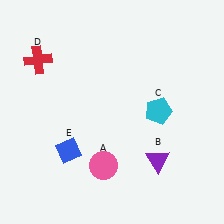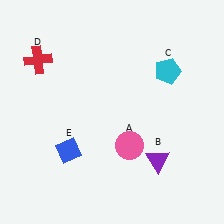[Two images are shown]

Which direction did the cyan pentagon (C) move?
The cyan pentagon (C) moved up.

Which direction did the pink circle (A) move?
The pink circle (A) moved right.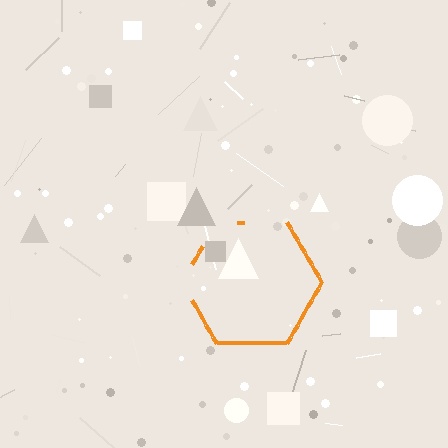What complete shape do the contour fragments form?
The contour fragments form a hexagon.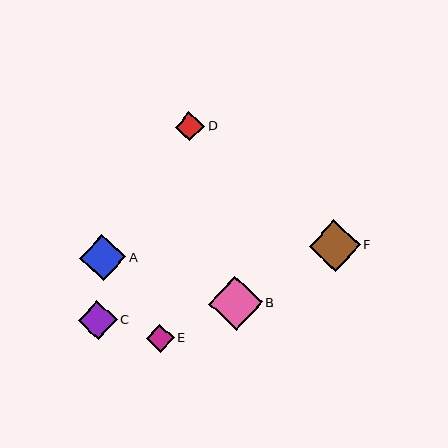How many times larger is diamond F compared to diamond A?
Diamond F is approximately 1.1 times the size of diamond A.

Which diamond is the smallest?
Diamond E is the smallest with a size of approximately 28 pixels.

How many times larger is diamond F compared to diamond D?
Diamond F is approximately 1.8 times the size of diamond D.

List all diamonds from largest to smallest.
From largest to smallest: B, F, A, C, D, E.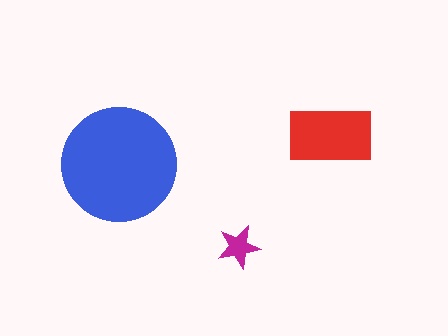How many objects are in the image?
There are 3 objects in the image.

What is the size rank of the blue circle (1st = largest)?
1st.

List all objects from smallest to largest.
The magenta star, the red rectangle, the blue circle.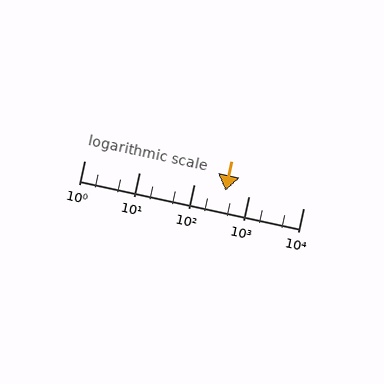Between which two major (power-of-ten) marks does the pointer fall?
The pointer is between 100 and 1000.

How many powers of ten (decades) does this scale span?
The scale spans 4 decades, from 1 to 10000.